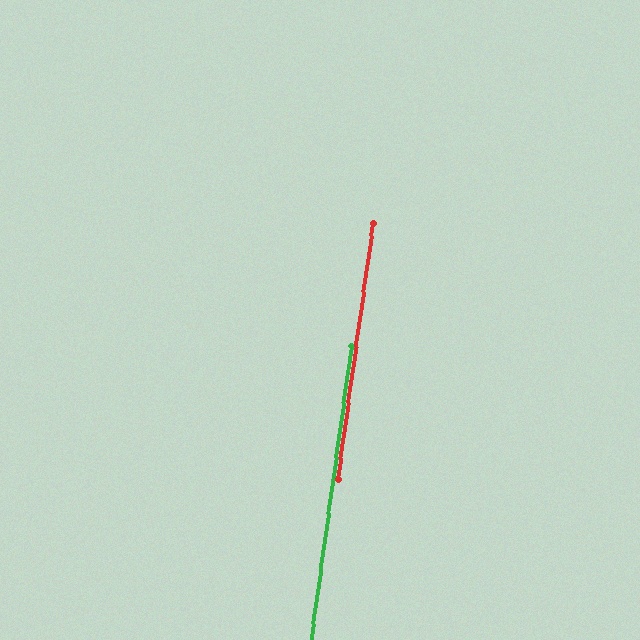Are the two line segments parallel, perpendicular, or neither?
Parallel — their directions differ by only 0.2°.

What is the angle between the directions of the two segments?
Approximately 0 degrees.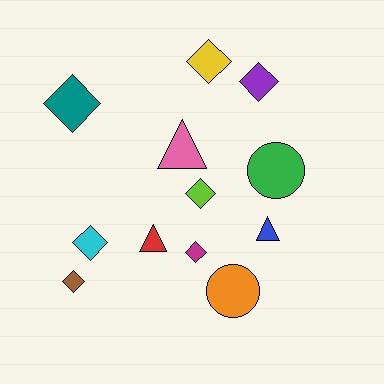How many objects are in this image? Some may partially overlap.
There are 12 objects.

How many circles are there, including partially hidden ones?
There are 2 circles.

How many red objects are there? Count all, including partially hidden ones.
There is 1 red object.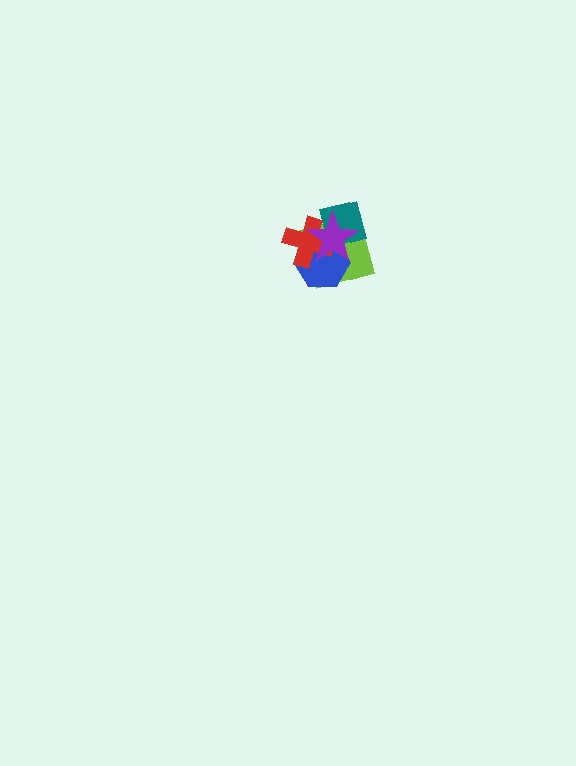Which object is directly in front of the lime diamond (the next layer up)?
The blue hexagon is directly in front of the lime diamond.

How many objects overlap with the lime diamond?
4 objects overlap with the lime diamond.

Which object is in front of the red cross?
The purple star is in front of the red cross.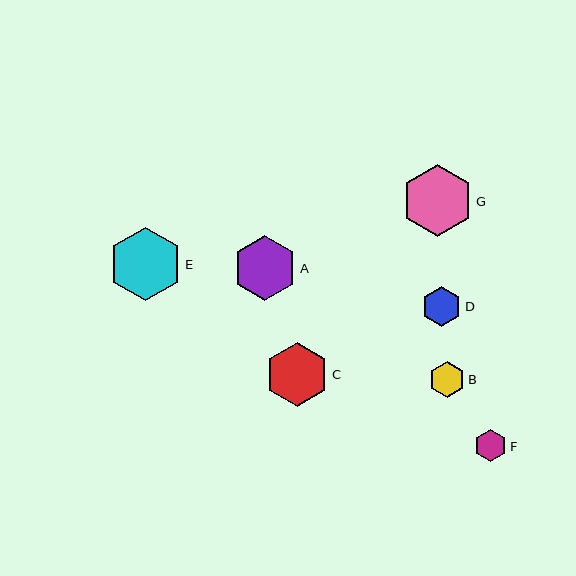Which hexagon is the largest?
Hexagon E is the largest with a size of approximately 74 pixels.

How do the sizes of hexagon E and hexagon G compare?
Hexagon E and hexagon G are approximately the same size.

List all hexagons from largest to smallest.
From largest to smallest: E, G, C, A, D, B, F.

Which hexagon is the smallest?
Hexagon F is the smallest with a size of approximately 32 pixels.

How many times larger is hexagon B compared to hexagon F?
Hexagon B is approximately 1.1 times the size of hexagon F.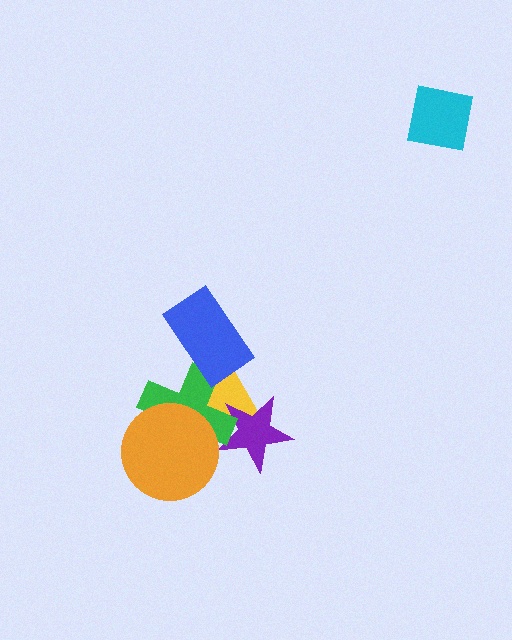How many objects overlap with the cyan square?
0 objects overlap with the cyan square.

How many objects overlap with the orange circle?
2 objects overlap with the orange circle.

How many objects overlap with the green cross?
4 objects overlap with the green cross.